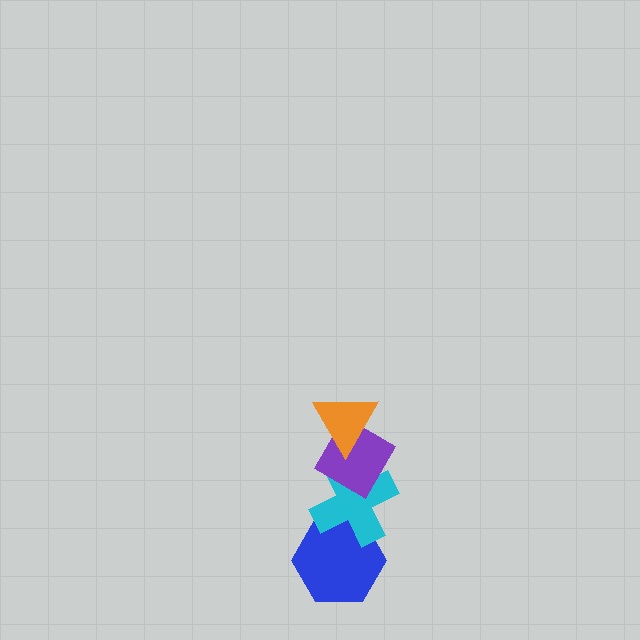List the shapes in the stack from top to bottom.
From top to bottom: the orange triangle, the purple diamond, the cyan cross, the blue hexagon.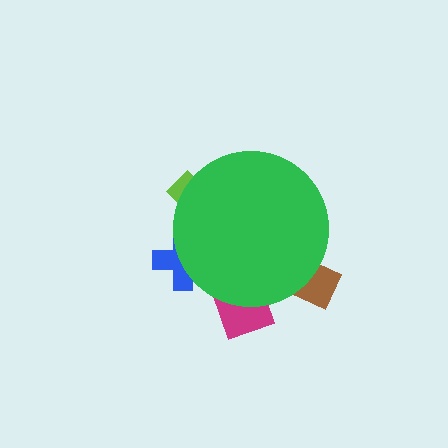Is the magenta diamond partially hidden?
Yes, the magenta diamond is partially hidden behind the green circle.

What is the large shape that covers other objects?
A green circle.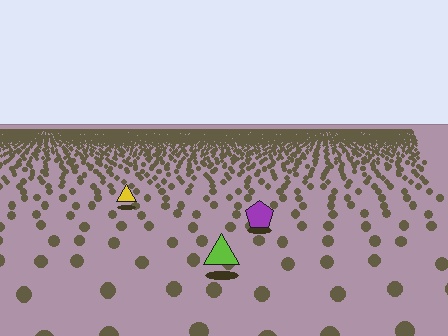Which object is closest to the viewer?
The lime triangle is closest. The texture marks near it are larger and more spread out.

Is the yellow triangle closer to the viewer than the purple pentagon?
No. The purple pentagon is closer — you can tell from the texture gradient: the ground texture is coarser near it.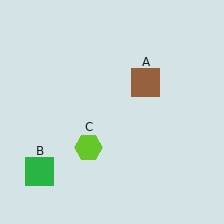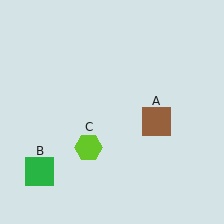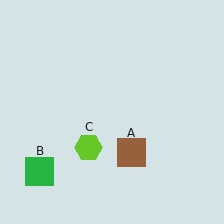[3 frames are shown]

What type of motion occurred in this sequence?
The brown square (object A) rotated clockwise around the center of the scene.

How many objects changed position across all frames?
1 object changed position: brown square (object A).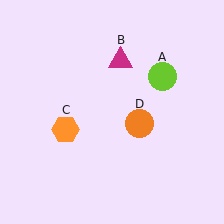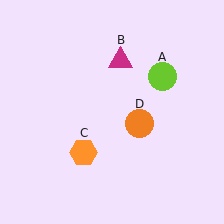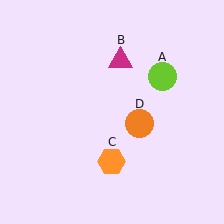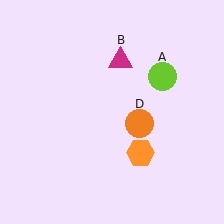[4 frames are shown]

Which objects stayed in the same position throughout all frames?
Lime circle (object A) and magenta triangle (object B) and orange circle (object D) remained stationary.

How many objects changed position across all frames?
1 object changed position: orange hexagon (object C).